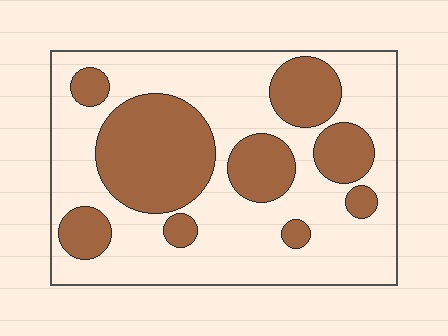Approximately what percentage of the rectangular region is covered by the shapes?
Approximately 35%.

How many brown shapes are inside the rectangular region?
9.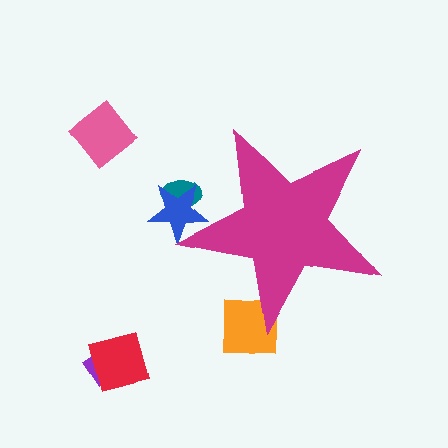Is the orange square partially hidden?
Yes, the orange square is partially hidden behind the magenta star.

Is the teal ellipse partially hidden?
Yes, the teal ellipse is partially hidden behind the magenta star.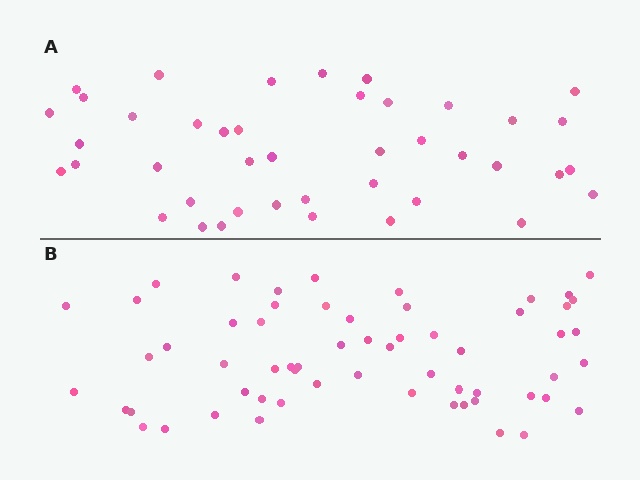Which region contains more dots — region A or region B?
Region B (the bottom region) has more dots.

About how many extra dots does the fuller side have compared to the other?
Region B has approximately 20 more dots than region A.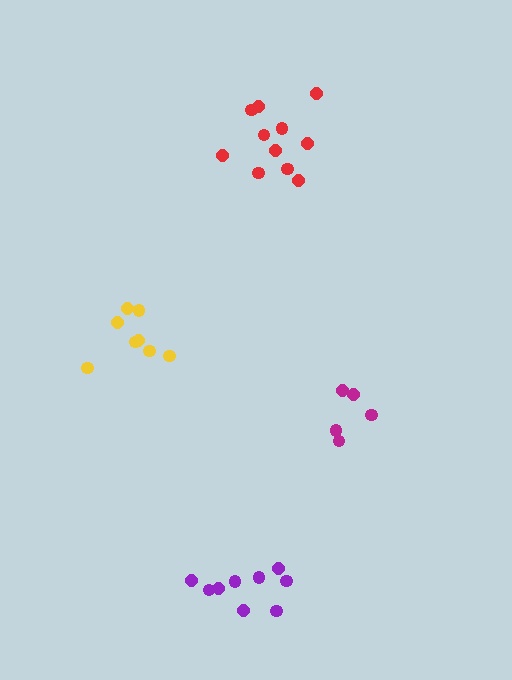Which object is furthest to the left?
The yellow cluster is leftmost.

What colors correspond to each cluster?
The clusters are colored: yellow, magenta, red, purple.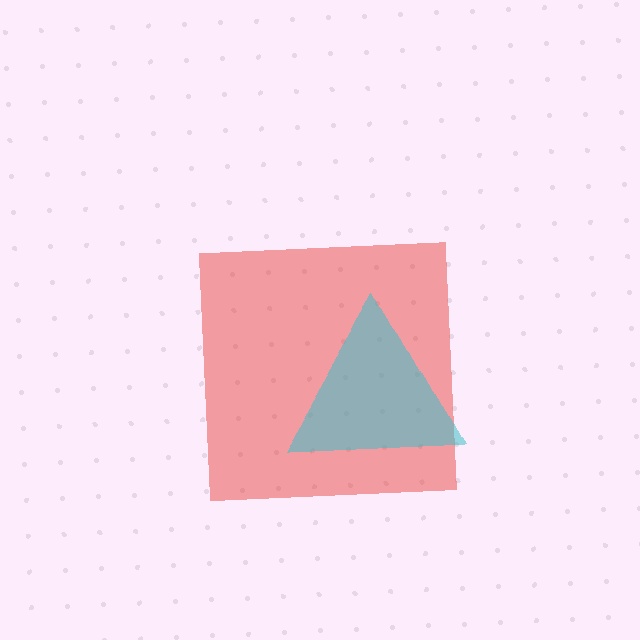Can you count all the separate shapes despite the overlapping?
Yes, there are 2 separate shapes.